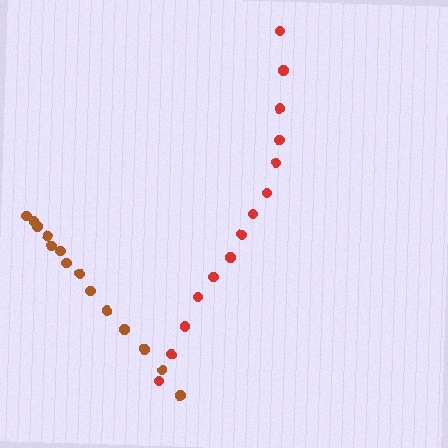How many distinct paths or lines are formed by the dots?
There are 2 distinct paths.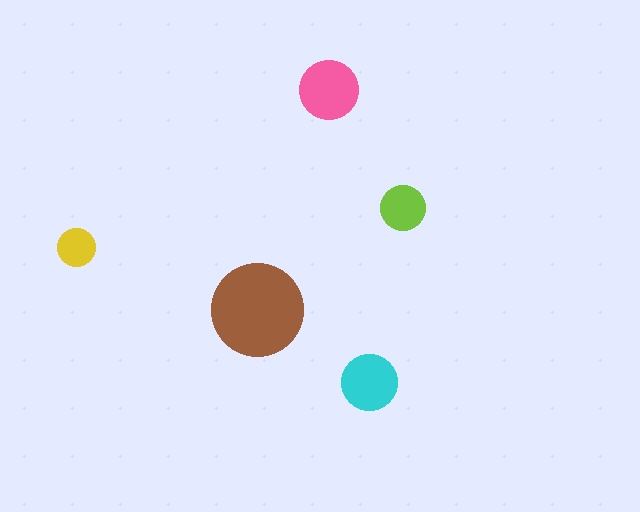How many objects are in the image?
There are 5 objects in the image.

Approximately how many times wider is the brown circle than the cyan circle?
About 1.5 times wider.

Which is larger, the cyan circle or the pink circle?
The pink one.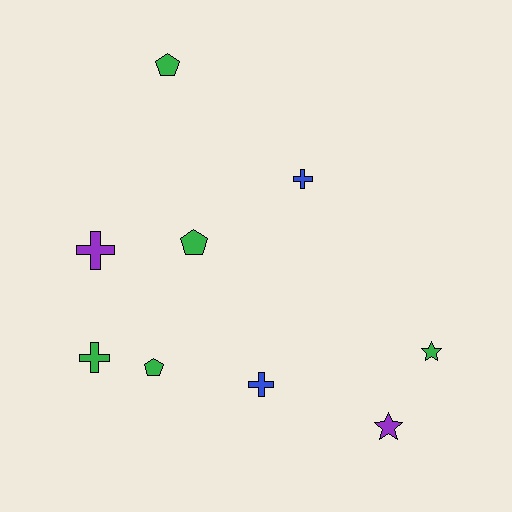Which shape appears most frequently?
Cross, with 4 objects.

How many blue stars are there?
There are no blue stars.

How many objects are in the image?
There are 9 objects.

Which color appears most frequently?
Green, with 5 objects.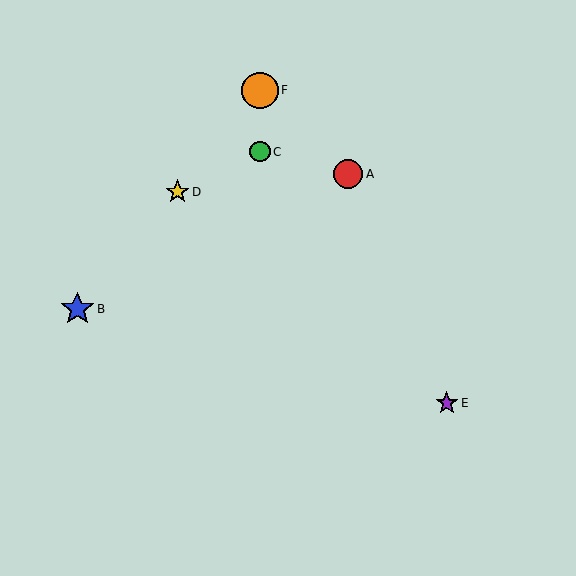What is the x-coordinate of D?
Object D is at x≈177.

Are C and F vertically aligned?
Yes, both are at x≈260.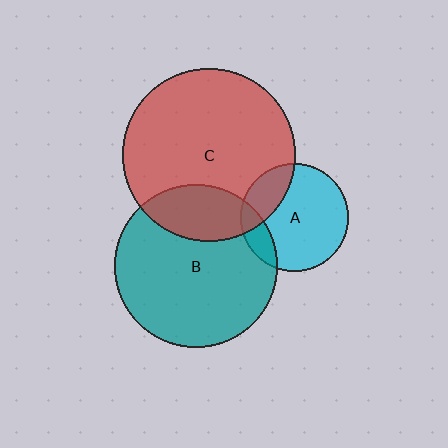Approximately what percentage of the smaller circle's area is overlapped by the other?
Approximately 15%.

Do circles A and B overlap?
Yes.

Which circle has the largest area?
Circle C (red).